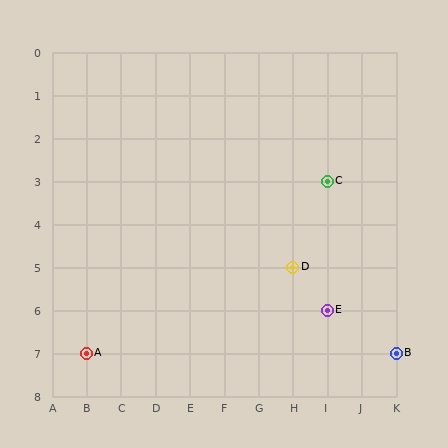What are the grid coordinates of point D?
Point D is at grid coordinates (H, 5).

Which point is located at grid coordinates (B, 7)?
Point A is at (B, 7).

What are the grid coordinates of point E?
Point E is at grid coordinates (I, 6).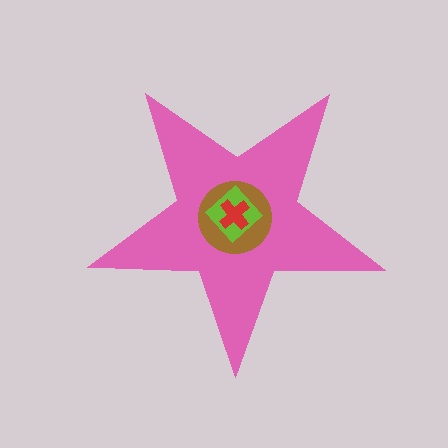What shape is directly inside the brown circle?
The lime diamond.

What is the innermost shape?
The red cross.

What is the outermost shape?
The pink star.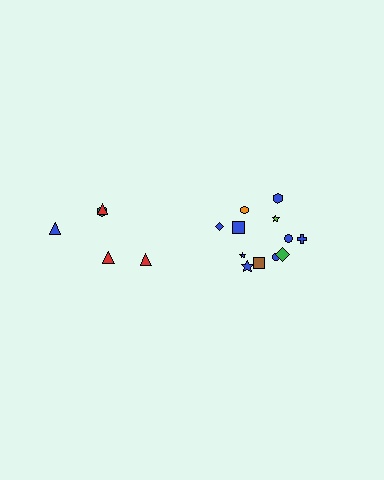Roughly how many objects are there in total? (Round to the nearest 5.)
Roughly 15 objects in total.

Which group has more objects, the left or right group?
The right group.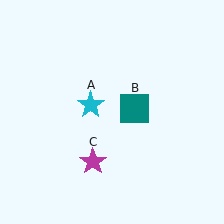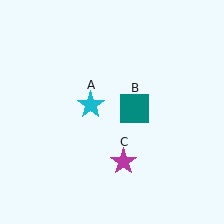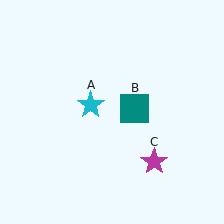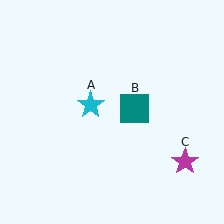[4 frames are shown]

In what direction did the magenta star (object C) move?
The magenta star (object C) moved right.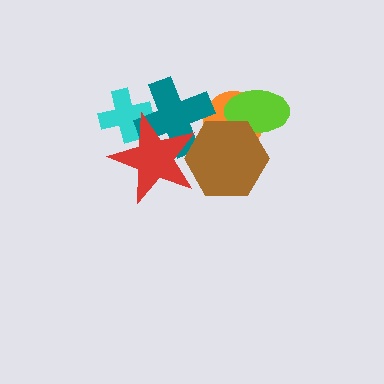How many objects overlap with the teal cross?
4 objects overlap with the teal cross.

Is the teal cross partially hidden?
Yes, it is partially covered by another shape.